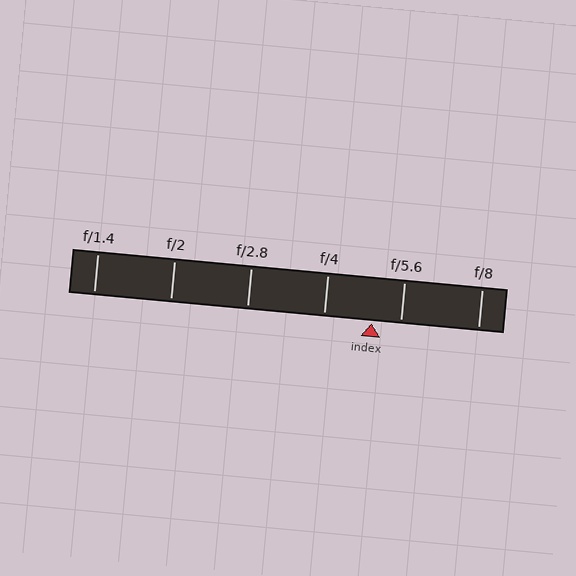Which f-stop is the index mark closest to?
The index mark is closest to f/5.6.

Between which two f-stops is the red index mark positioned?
The index mark is between f/4 and f/5.6.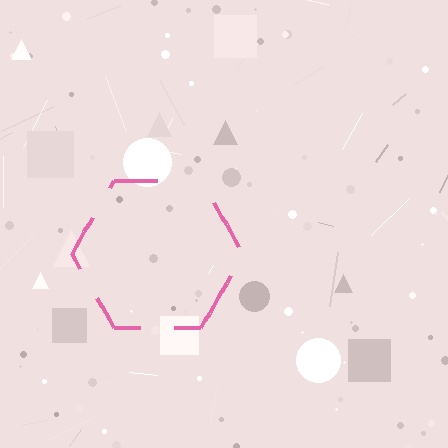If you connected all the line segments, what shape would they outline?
They would outline a hexagon.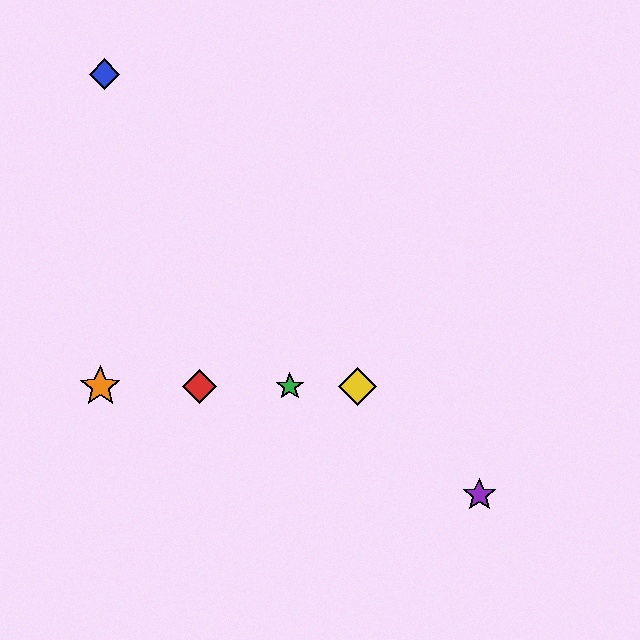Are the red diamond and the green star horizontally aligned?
Yes, both are at y≈386.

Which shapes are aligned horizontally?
The red diamond, the green star, the yellow diamond, the orange star are aligned horizontally.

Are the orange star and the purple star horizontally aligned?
No, the orange star is at y≈386 and the purple star is at y≈495.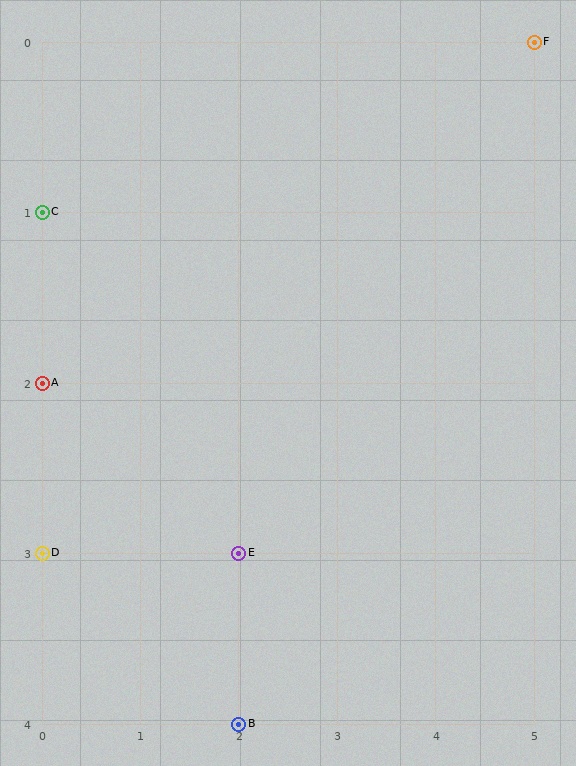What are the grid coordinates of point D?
Point D is at grid coordinates (0, 3).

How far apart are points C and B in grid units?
Points C and B are 2 columns and 3 rows apart (about 3.6 grid units diagonally).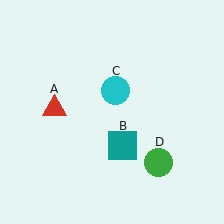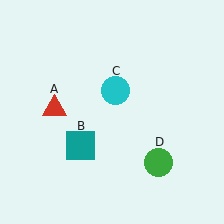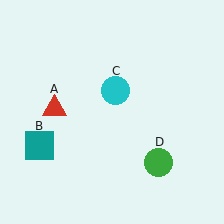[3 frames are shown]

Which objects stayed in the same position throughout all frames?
Red triangle (object A) and cyan circle (object C) and green circle (object D) remained stationary.